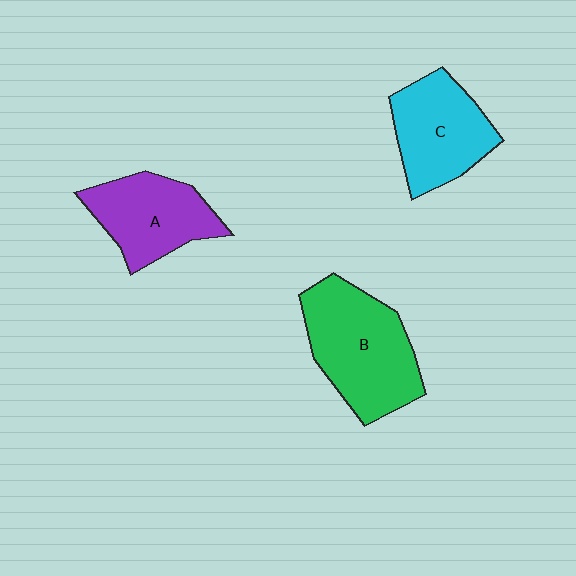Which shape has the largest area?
Shape B (green).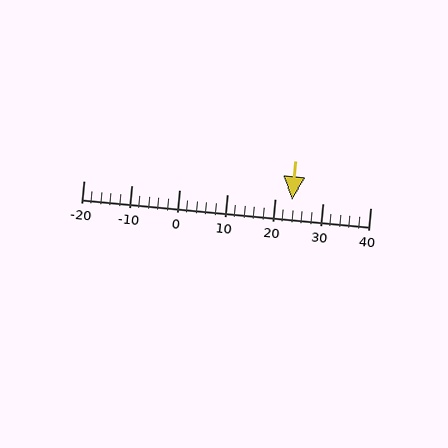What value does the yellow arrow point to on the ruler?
The yellow arrow points to approximately 24.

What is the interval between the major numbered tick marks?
The major tick marks are spaced 10 units apart.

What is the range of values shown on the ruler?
The ruler shows values from -20 to 40.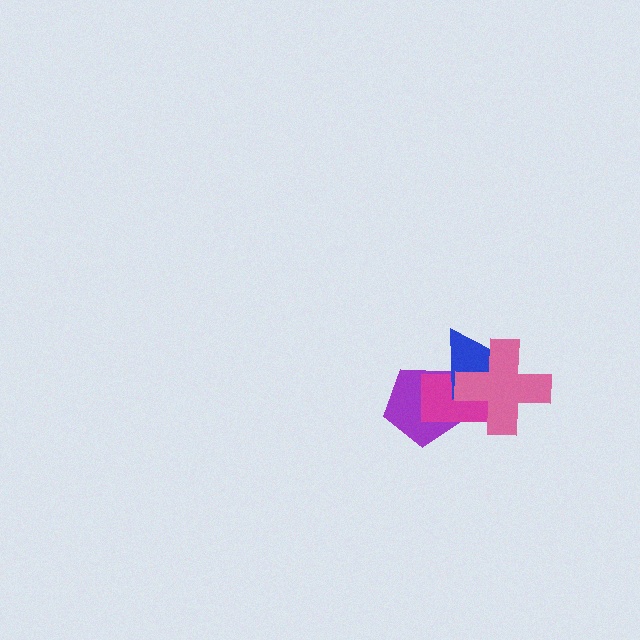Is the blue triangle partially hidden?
Yes, it is partially covered by another shape.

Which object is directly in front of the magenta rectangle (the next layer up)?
The blue triangle is directly in front of the magenta rectangle.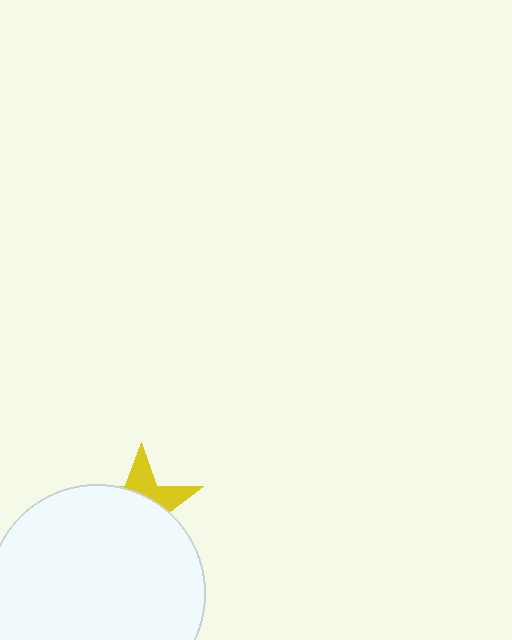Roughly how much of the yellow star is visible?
A small part of it is visible (roughly 34%).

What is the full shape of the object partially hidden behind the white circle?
The partially hidden object is a yellow star.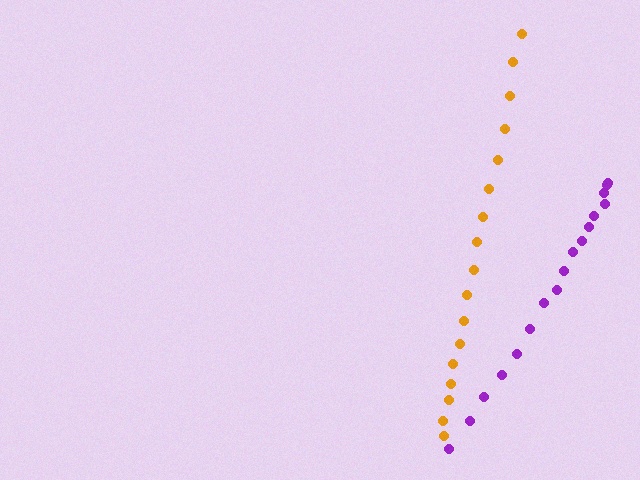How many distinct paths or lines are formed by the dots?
There are 2 distinct paths.